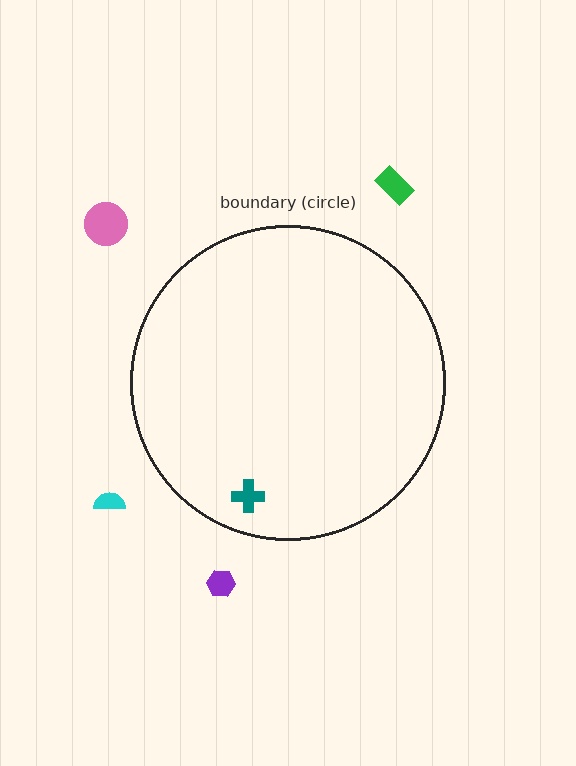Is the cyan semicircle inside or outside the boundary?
Outside.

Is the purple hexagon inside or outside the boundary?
Outside.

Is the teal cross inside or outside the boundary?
Inside.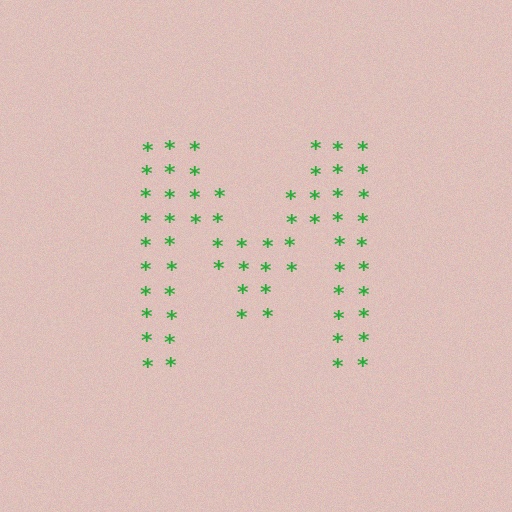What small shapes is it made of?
It is made of small asterisks.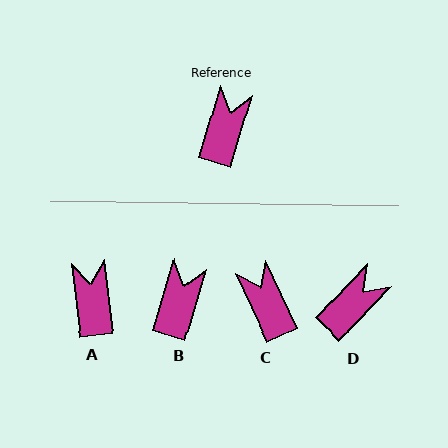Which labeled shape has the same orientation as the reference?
B.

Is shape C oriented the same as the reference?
No, it is off by about 41 degrees.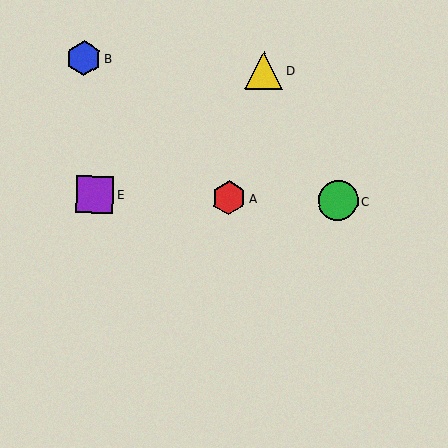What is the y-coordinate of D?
Object D is at y≈70.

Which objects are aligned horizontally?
Objects A, C, E are aligned horizontally.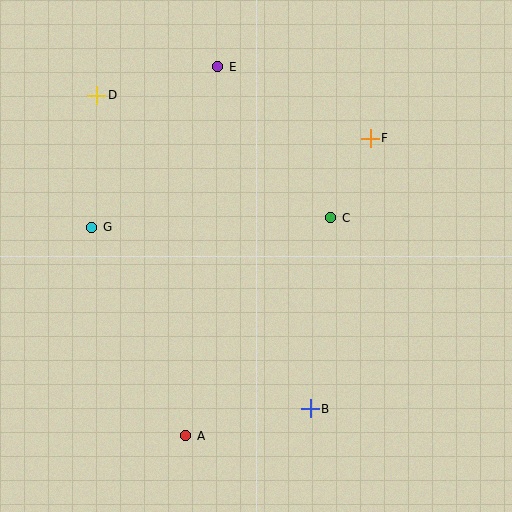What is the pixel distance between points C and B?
The distance between C and B is 192 pixels.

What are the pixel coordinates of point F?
Point F is at (370, 138).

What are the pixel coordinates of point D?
Point D is at (97, 95).